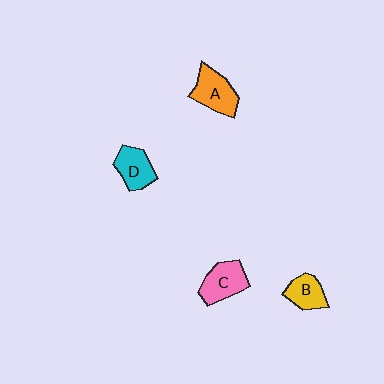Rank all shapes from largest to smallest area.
From largest to smallest: A (orange), C (pink), D (cyan), B (yellow).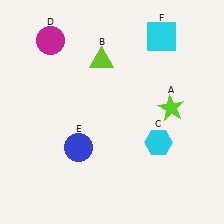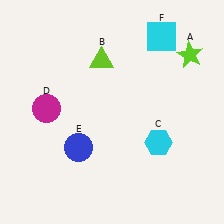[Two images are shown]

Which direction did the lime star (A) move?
The lime star (A) moved up.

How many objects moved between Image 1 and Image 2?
2 objects moved between the two images.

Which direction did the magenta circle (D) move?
The magenta circle (D) moved down.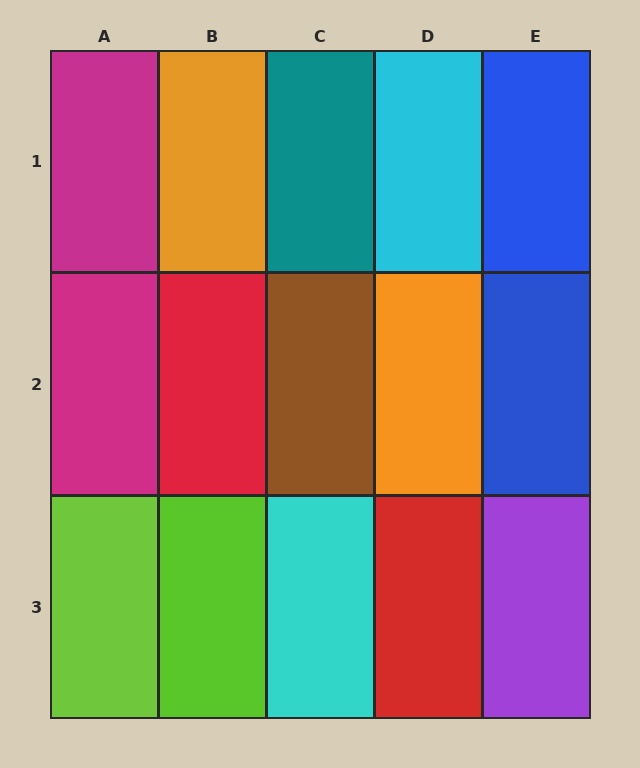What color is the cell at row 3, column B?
Lime.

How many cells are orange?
2 cells are orange.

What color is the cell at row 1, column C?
Teal.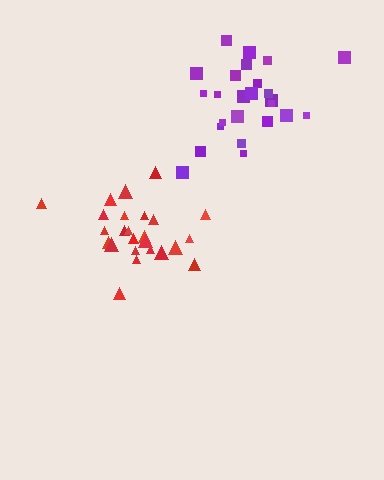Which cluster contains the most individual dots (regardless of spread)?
Purple (25).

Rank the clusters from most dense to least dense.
red, purple.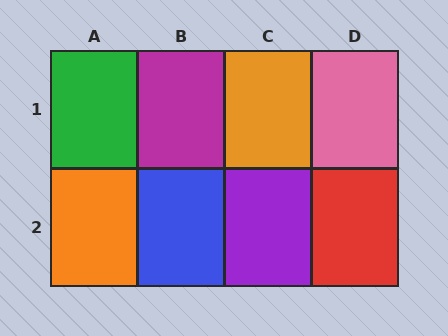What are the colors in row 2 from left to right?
Orange, blue, purple, red.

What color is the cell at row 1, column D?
Pink.